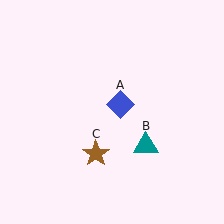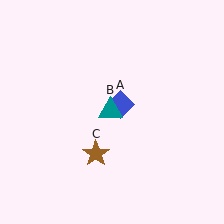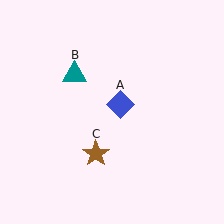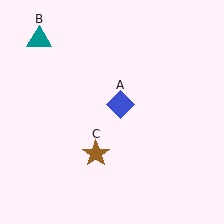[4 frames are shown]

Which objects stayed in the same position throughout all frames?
Blue diamond (object A) and brown star (object C) remained stationary.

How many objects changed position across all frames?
1 object changed position: teal triangle (object B).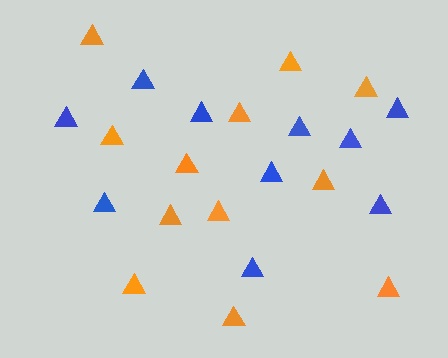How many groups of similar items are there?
There are 2 groups: one group of orange triangles (12) and one group of blue triangles (10).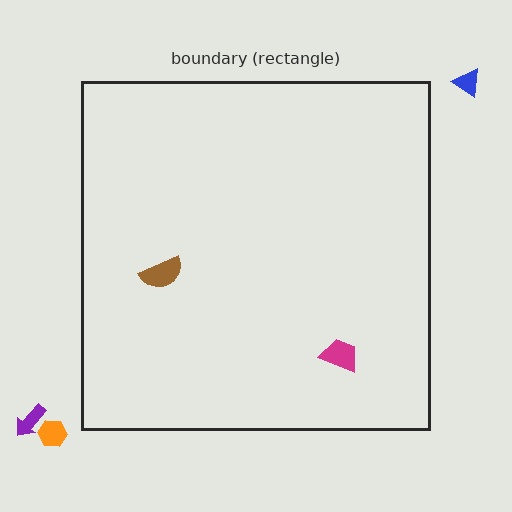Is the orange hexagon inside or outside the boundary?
Outside.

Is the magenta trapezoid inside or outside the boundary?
Inside.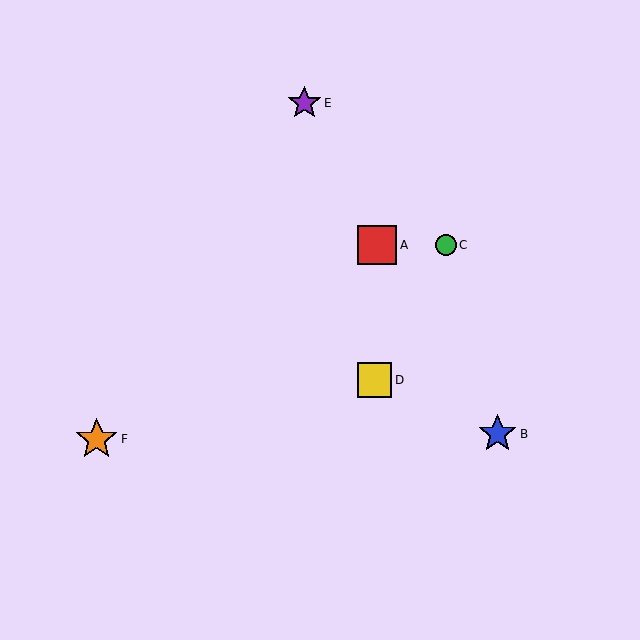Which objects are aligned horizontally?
Objects A, C are aligned horizontally.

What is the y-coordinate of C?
Object C is at y≈245.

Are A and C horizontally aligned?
Yes, both are at y≈245.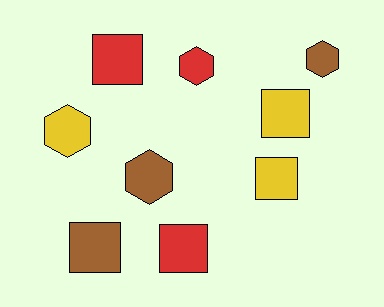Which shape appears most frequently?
Square, with 5 objects.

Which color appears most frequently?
Yellow, with 3 objects.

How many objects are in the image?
There are 9 objects.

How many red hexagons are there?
There is 1 red hexagon.